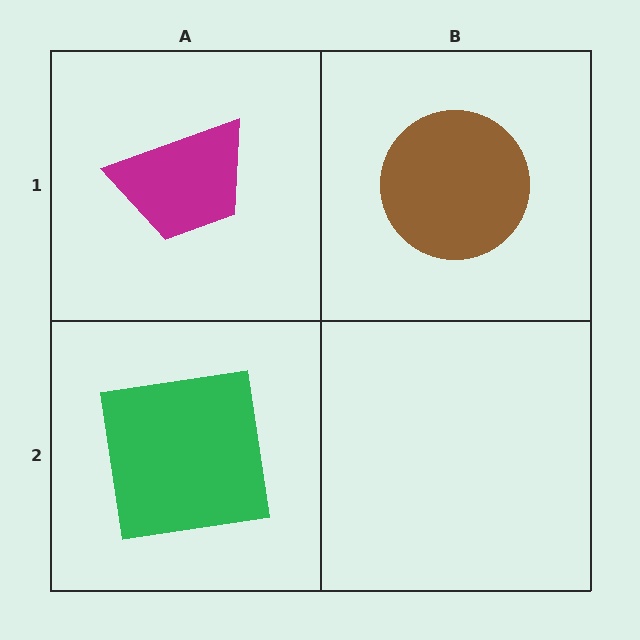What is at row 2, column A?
A green square.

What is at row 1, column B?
A brown circle.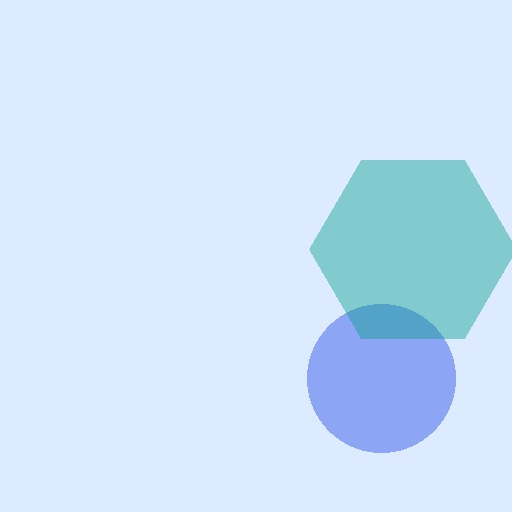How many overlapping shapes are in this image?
There are 2 overlapping shapes in the image.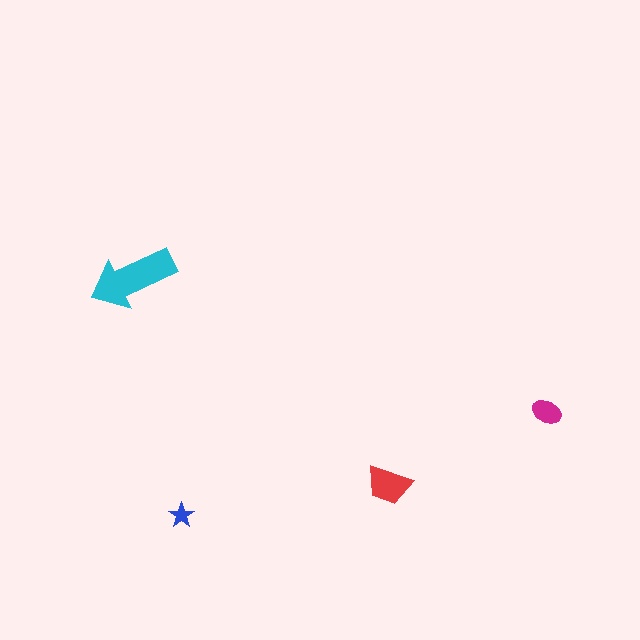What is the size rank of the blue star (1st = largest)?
4th.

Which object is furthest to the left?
The cyan arrow is leftmost.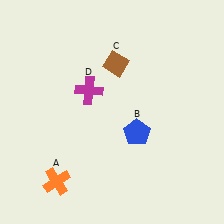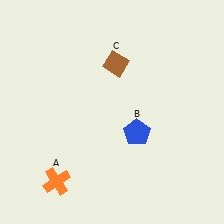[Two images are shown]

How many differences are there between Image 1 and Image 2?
There is 1 difference between the two images.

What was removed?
The magenta cross (D) was removed in Image 2.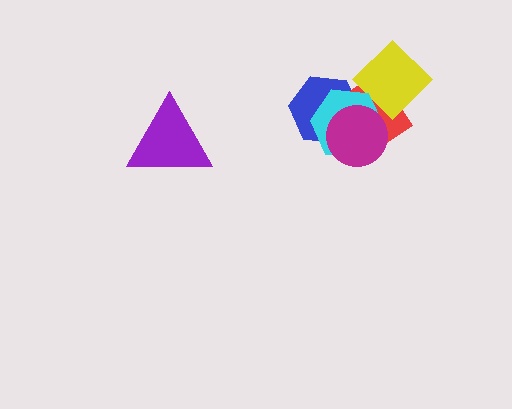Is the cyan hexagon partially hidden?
Yes, it is partially covered by another shape.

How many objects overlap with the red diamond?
4 objects overlap with the red diamond.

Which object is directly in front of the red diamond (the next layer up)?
The yellow diamond is directly in front of the red diamond.